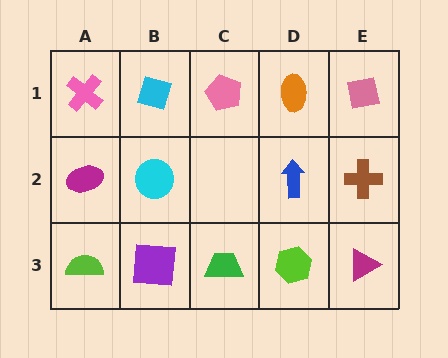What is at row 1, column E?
A pink square.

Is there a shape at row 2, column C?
No, that cell is empty.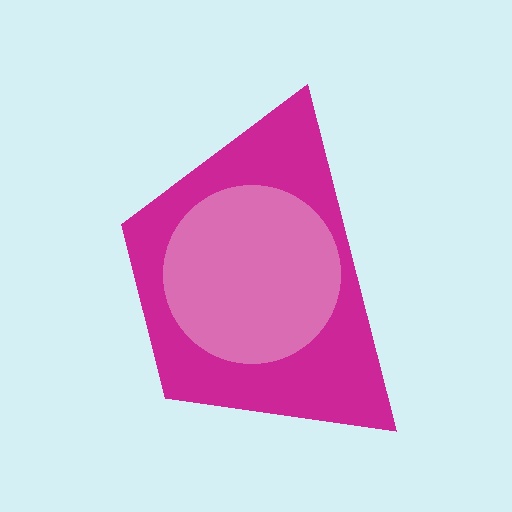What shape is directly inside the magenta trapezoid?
The pink circle.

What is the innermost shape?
The pink circle.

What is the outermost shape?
The magenta trapezoid.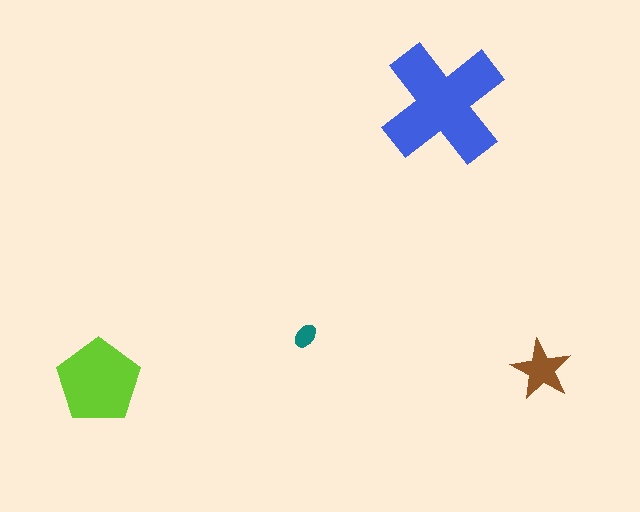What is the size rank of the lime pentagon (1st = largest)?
2nd.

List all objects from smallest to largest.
The teal ellipse, the brown star, the lime pentagon, the blue cross.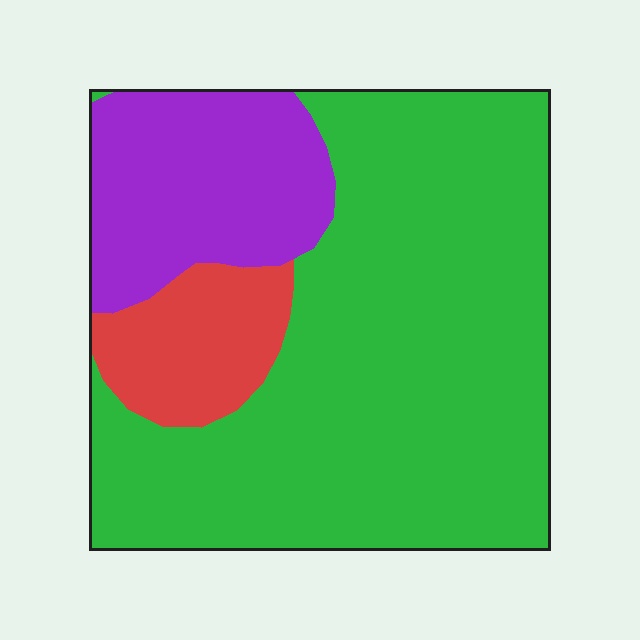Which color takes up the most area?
Green, at roughly 70%.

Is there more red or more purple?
Purple.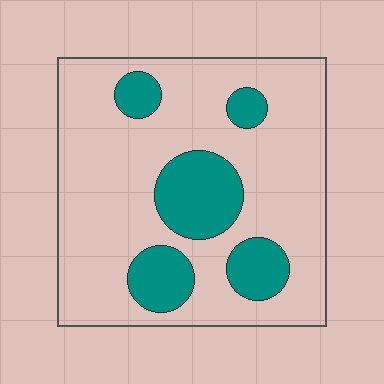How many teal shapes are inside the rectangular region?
5.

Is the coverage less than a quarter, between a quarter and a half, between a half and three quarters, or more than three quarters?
Less than a quarter.